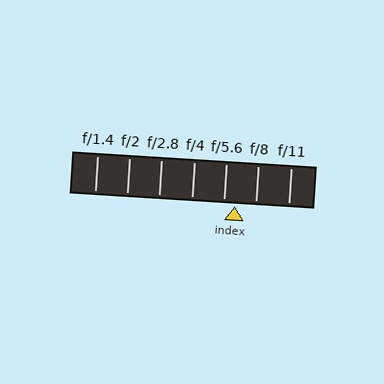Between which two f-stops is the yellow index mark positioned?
The index mark is between f/5.6 and f/8.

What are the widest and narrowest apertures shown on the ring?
The widest aperture shown is f/1.4 and the narrowest is f/11.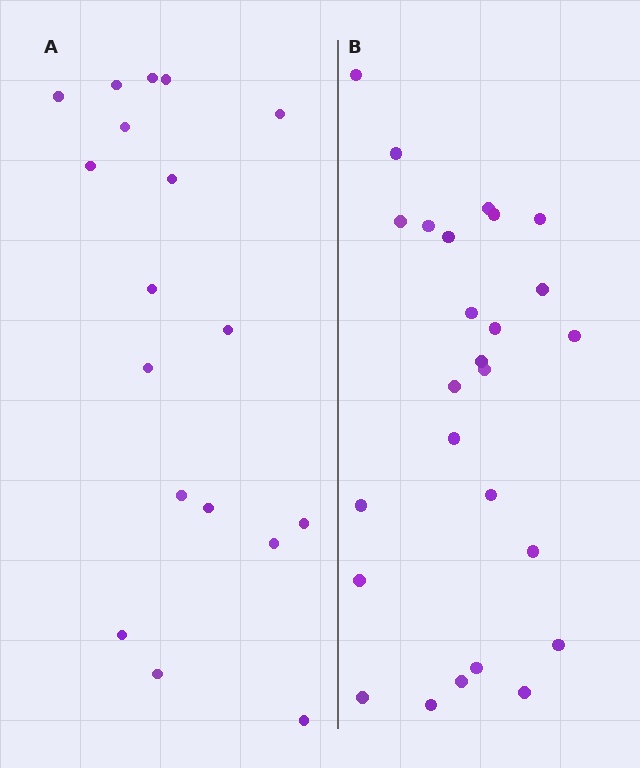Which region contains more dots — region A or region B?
Region B (the right region) has more dots.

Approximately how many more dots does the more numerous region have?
Region B has roughly 8 or so more dots than region A.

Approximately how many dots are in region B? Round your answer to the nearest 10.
About 30 dots. (The exact count is 26, which rounds to 30.)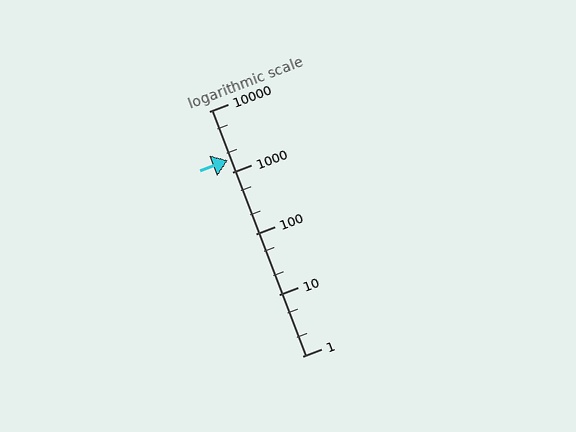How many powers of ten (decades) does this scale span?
The scale spans 4 decades, from 1 to 10000.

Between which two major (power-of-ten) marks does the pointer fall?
The pointer is between 1000 and 10000.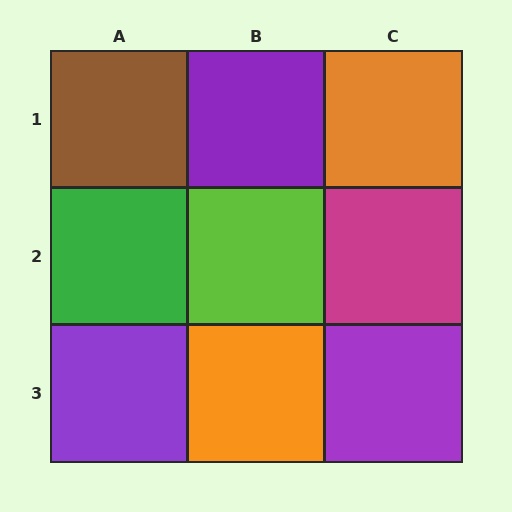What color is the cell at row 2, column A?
Green.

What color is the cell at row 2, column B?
Lime.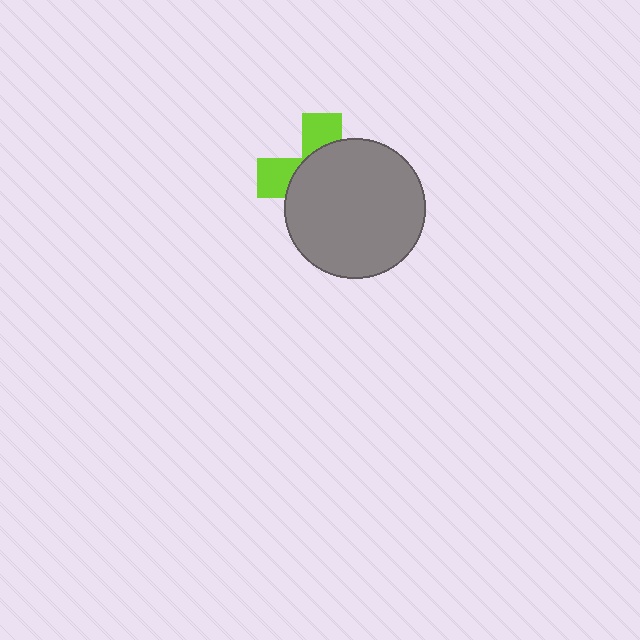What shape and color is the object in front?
The object in front is a gray circle.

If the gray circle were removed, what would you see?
You would see the complete lime cross.